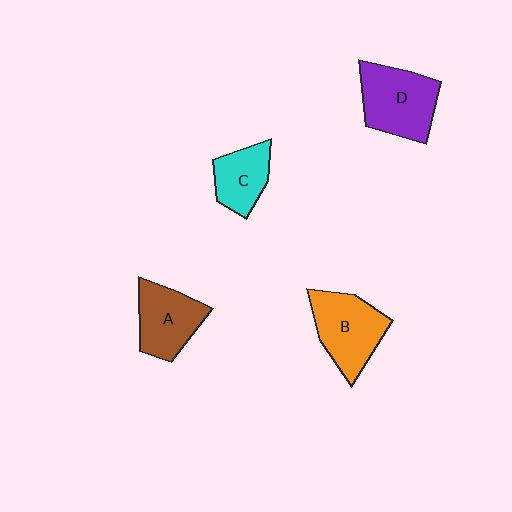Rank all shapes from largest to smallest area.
From largest to smallest: D (purple), B (orange), A (brown), C (cyan).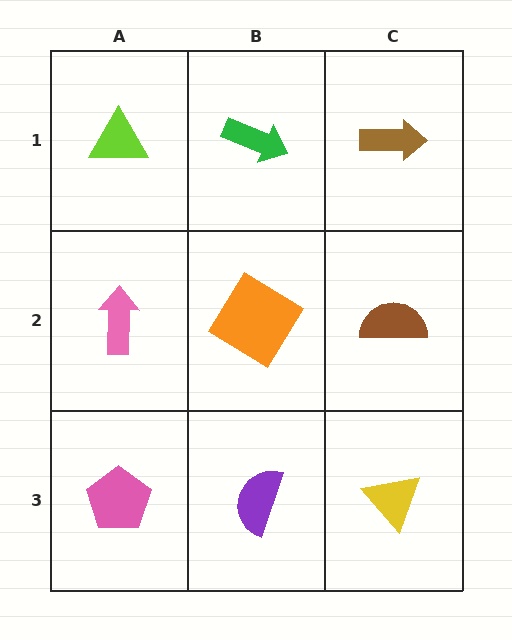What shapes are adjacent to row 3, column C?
A brown semicircle (row 2, column C), a purple semicircle (row 3, column B).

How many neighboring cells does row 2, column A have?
3.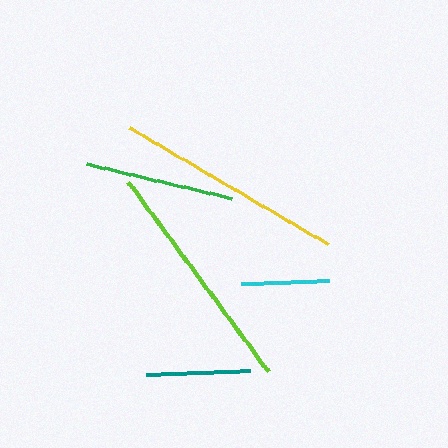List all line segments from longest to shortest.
From longest to shortest: lime, yellow, green, teal, cyan.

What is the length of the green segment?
The green segment is approximately 149 pixels long.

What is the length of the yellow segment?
The yellow segment is approximately 230 pixels long.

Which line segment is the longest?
The lime line is the longest at approximately 236 pixels.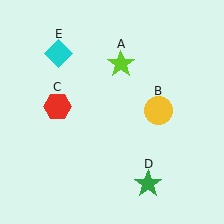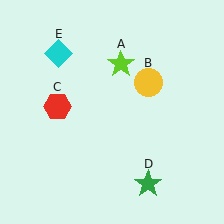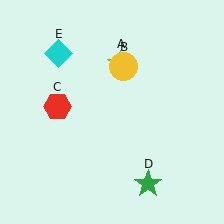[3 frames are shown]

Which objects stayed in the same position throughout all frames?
Lime star (object A) and red hexagon (object C) and green star (object D) and cyan diamond (object E) remained stationary.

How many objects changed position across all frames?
1 object changed position: yellow circle (object B).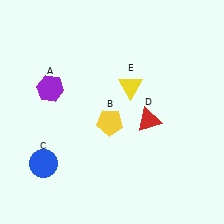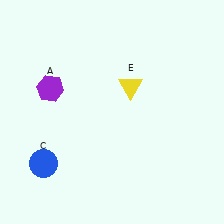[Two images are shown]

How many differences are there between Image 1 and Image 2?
There are 2 differences between the two images.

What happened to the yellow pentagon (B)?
The yellow pentagon (B) was removed in Image 2. It was in the bottom-left area of Image 1.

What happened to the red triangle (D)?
The red triangle (D) was removed in Image 2. It was in the bottom-right area of Image 1.